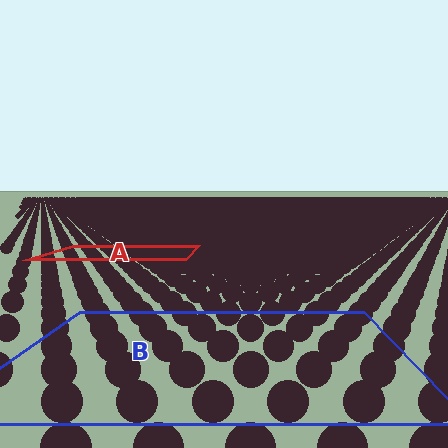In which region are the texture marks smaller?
The texture marks are smaller in region A, because it is farther away.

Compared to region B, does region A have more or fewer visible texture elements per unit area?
Region A has more texture elements per unit area — they are packed more densely because it is farther away.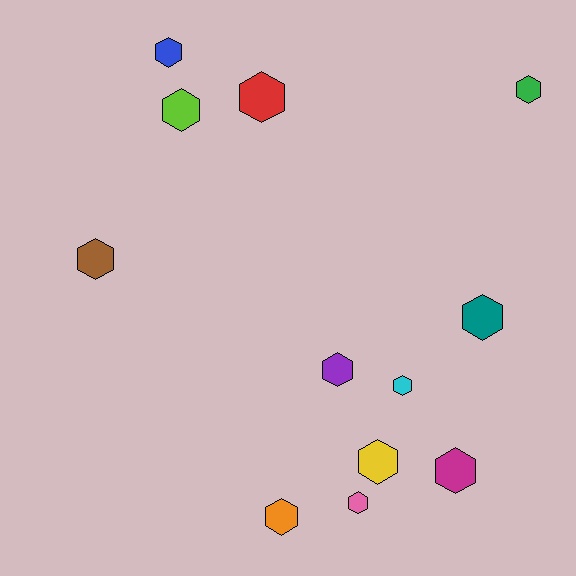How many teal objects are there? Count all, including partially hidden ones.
There is 1 teal object.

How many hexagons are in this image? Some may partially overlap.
There are 12 hexagons.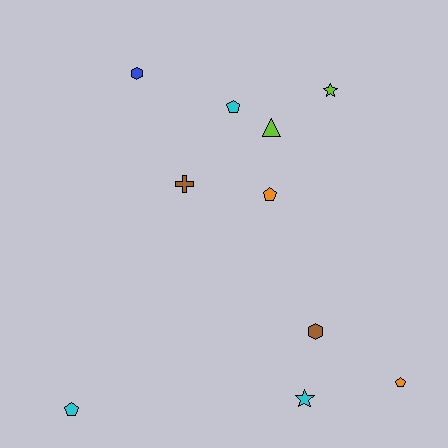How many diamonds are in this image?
There are no diamonds.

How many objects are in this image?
There are 10 objects.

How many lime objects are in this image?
There are 2 lime objects.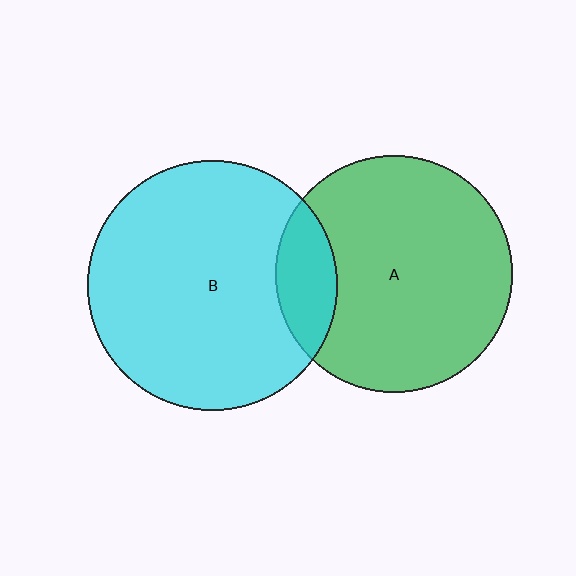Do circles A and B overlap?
Yes.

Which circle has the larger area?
Circle B (cyan).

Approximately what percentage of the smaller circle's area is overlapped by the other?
Approximately 15%.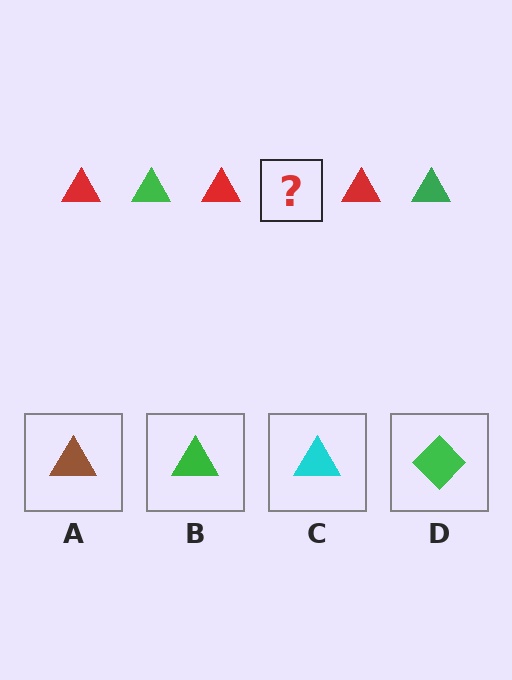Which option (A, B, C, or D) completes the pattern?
B.